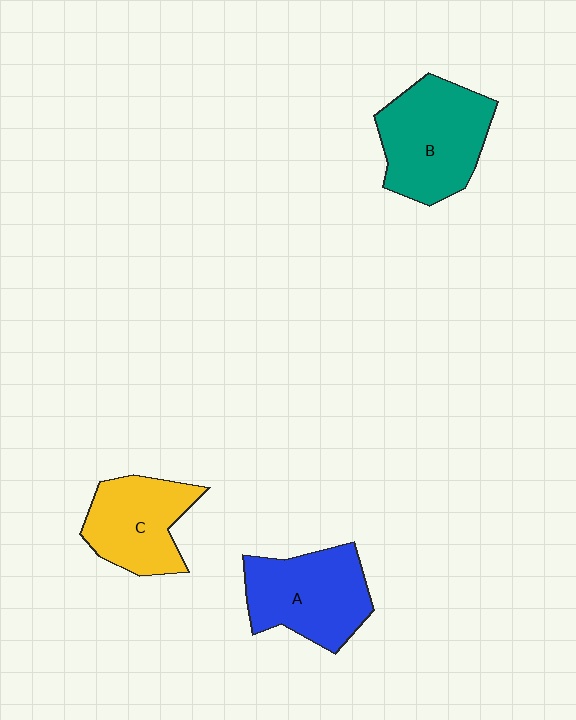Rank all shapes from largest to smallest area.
From largest to smallest: B (teal), A (blue), C (yellow).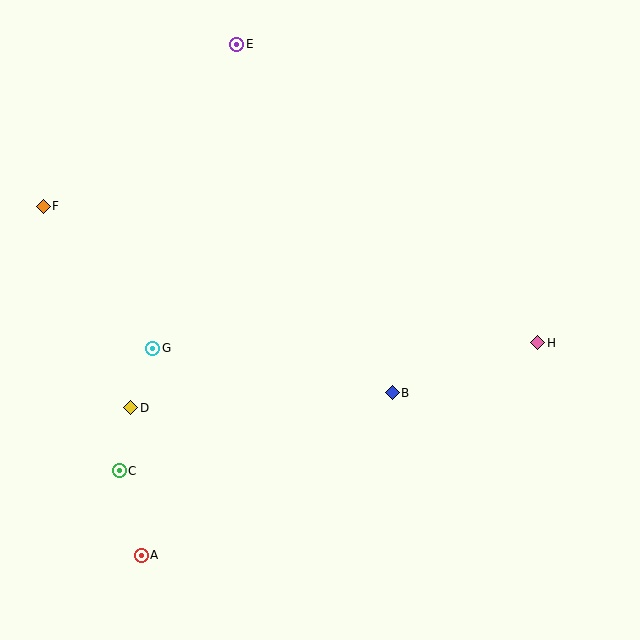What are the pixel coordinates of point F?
Point F is at (43, 206).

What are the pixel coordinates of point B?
Point B is at (392, 393).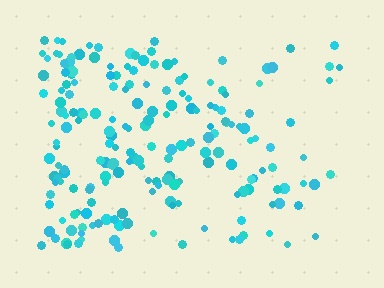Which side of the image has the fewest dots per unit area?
The right.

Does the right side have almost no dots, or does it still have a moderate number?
Still a moderate number, just noticeably fewer than the left.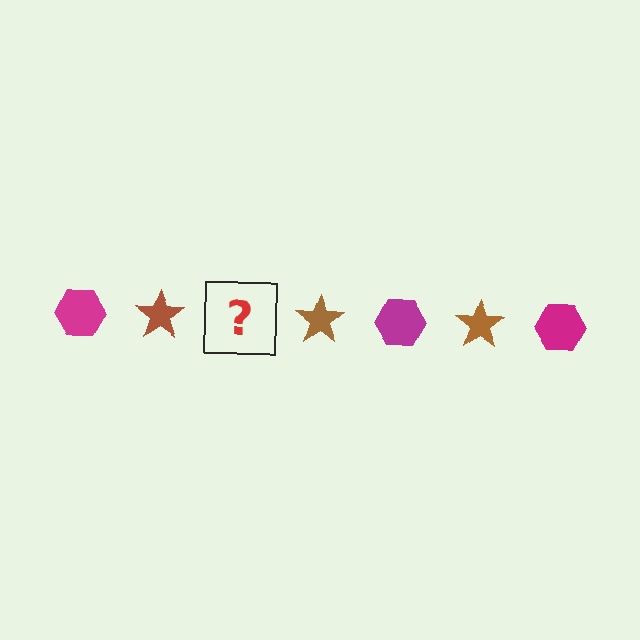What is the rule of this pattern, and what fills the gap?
The rule is that the pattern alternates between magenta hexagon and brown star. The gap should be filled with a magenta hexagon.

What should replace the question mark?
The question mark should be replaced with a magenta hexagon.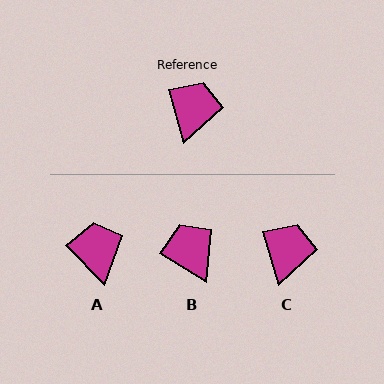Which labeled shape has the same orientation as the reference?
C.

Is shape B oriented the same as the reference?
No, it is off by about 42 degrees.